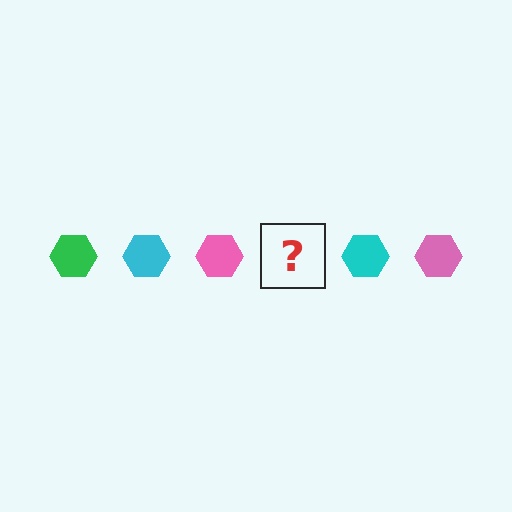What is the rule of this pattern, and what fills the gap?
The rule is that the pattern cycles through green, cyan, pink hexagons. The gap should be filled with a green hexagon.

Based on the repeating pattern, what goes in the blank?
The blank should be a green hexagon.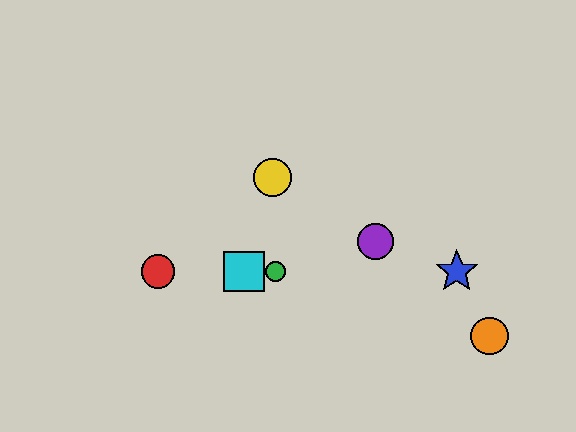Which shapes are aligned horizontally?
The red circle, the blue star, the green circle, the cyan square are aligned horizontally.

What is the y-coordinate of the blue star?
The blue star is at y≈272.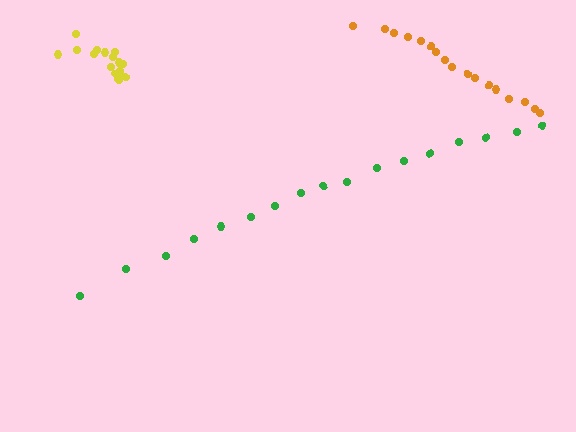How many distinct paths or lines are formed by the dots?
There are 3 distinct paths.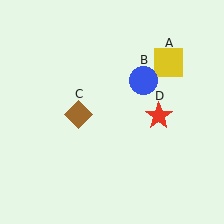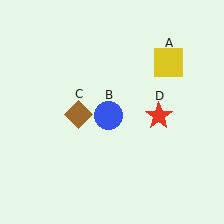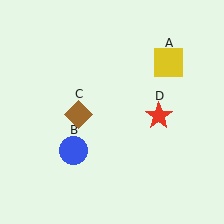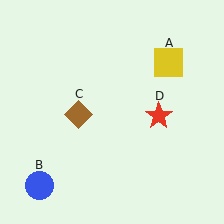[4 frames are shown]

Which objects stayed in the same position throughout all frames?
Yellow square (object A) and brown diamond (object C) and red star (object D) remained stationary.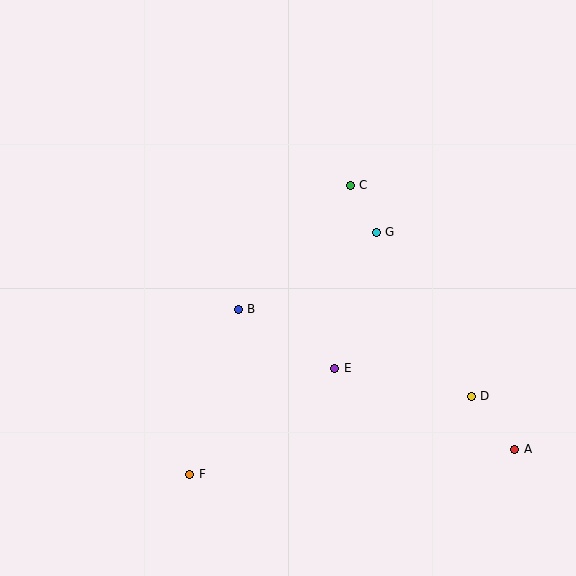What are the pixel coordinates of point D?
Point D is at (471, 396).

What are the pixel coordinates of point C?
Point C is at (350, 185).